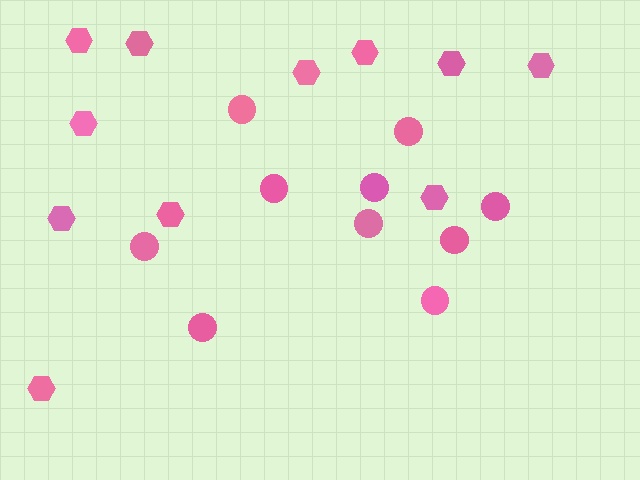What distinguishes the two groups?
There are 2 groups: one group of circles (10) and one group of hexagons (11).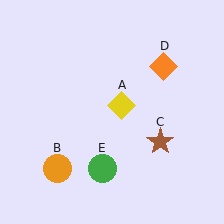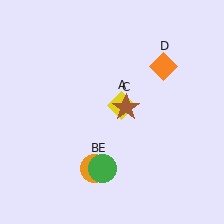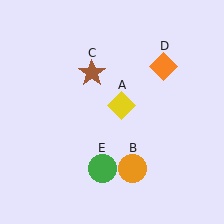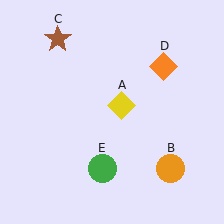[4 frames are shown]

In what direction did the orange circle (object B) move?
The orange circle (object B) moved right.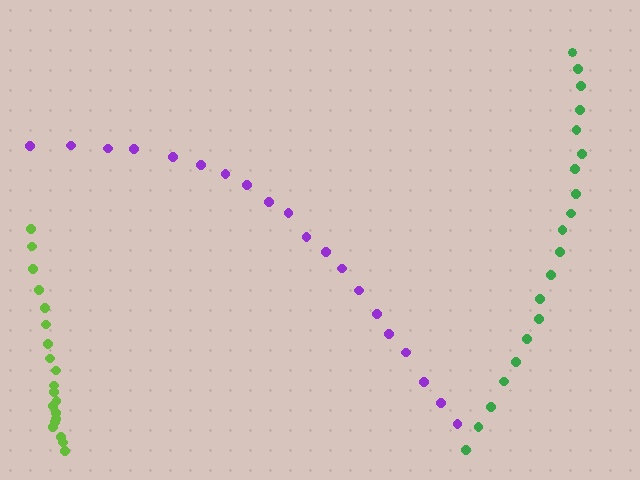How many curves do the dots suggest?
There are 3 distinct paths.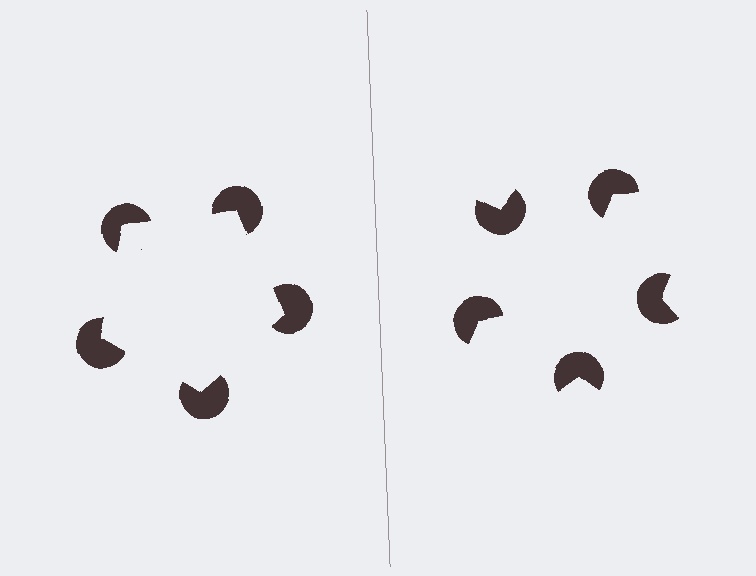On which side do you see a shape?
An illusory pentagon appears on the left side. On the right side the wedge cuts are rotated, so no coherent shape forms.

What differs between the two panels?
The pac-man discs are positioned identically on both sides; only the wedge orientations differ. On the left they align to a pentagon; on the right they are misaligned.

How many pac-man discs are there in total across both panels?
10 — 5 on each side.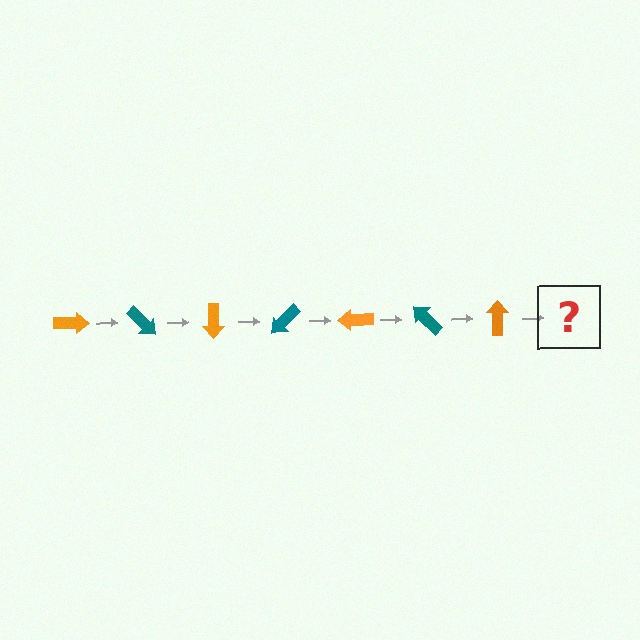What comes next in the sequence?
The next element should be a teal arrow, rotated 315 degrees from the start.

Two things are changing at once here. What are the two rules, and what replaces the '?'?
The two rules are that it rotates 45 degrees each step and the color cycles through orange and teal. The '?' should be a teal arrow, rotated 315 degrees from the start.